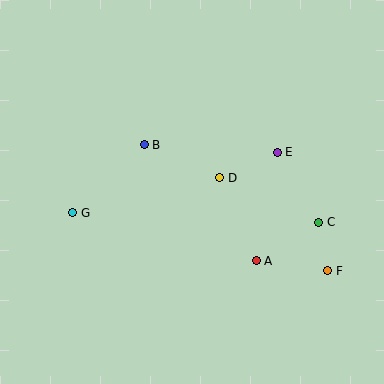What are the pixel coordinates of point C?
Point C is at (319, 222).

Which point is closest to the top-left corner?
Point B is closest to the top-left corner.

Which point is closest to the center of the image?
Point D at (220, 178) is closest to the center.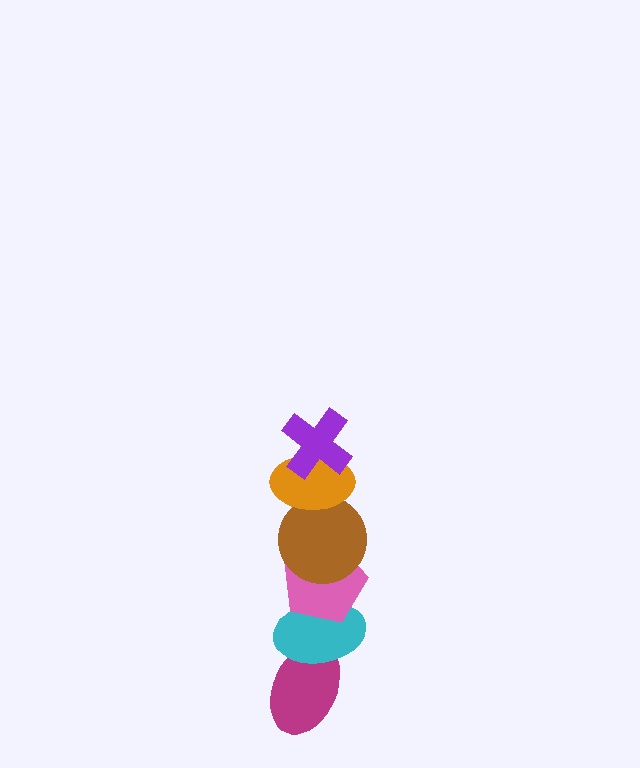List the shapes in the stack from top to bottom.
From top to bottom: the purple cross, the orange ellipse, the brown circle, the pink pentagon, the cyan ellipse, the magenta ellipse.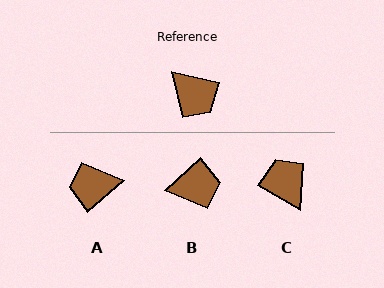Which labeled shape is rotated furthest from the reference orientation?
C, about 162 degrees away.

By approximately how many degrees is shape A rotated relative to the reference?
Approximately 126 degrees clockwise.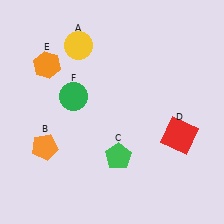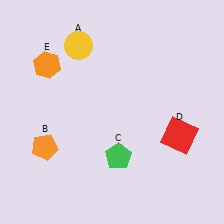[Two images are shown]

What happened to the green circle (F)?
The green circle (F) was removed in Image 2. It was in the top-left area of Image 1.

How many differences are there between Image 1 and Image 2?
There is 1 difference between the two images.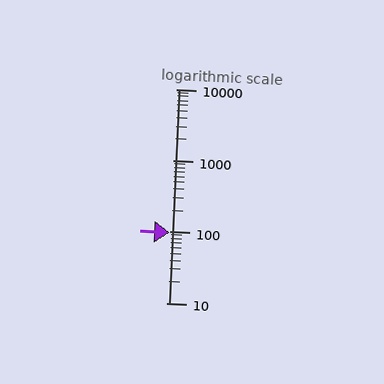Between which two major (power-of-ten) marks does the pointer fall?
The pointer is between 10 and 100.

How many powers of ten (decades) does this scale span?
The scale spans 3 decades, from 10 to 10000.